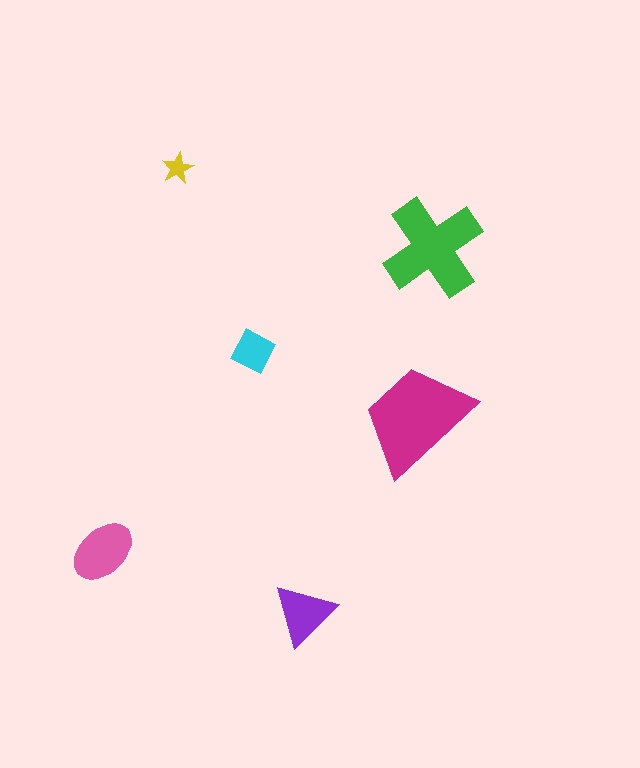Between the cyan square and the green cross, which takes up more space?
The green cross.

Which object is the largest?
The magenta trapezoid.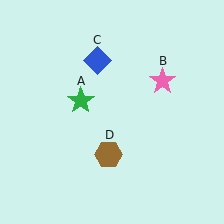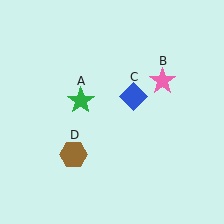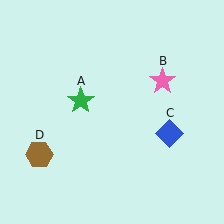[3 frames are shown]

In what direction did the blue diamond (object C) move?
The blue diamond (object C) moved down and to the right.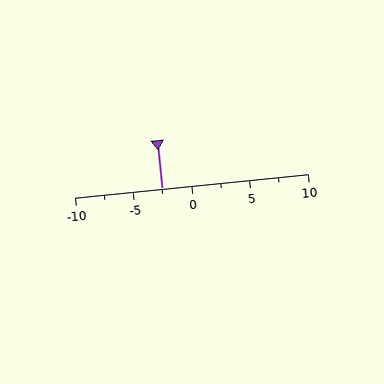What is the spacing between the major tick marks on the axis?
The major ticks are spaced 5 apart.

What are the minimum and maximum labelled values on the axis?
The axis runs from -10 to 10.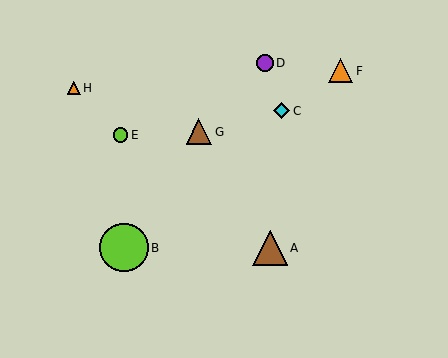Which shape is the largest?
The lime circle (labeled B) is the largest.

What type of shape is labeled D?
Shape D is a purple circle.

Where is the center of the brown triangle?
The center of the brown triangle is at (270, 248).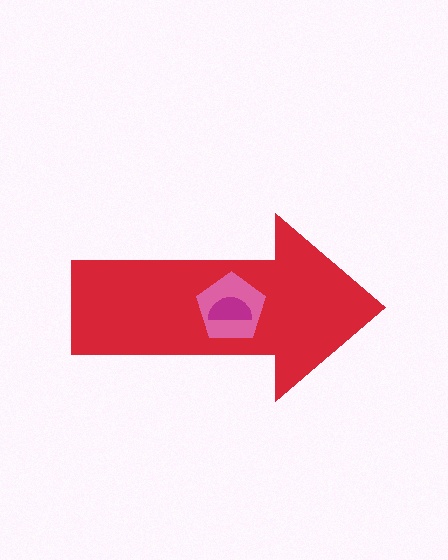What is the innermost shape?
The magenta semicircle.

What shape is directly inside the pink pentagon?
The magenta semicircle.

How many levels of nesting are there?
3.